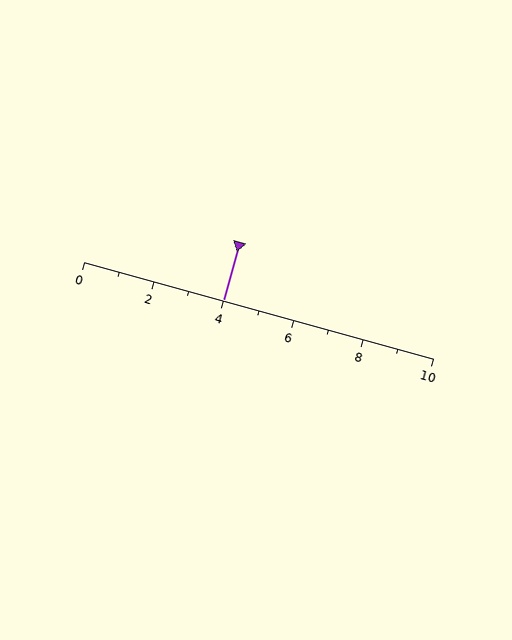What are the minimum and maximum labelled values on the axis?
The axis runs from 0 to 10.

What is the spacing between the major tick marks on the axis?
The major ticks are spaced 2 apart.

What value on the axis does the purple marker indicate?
The marker indicates approximately 4.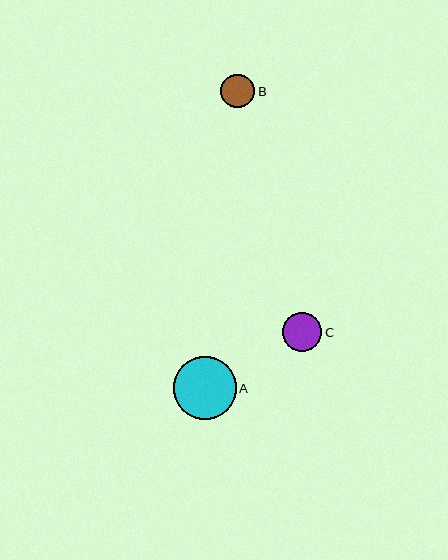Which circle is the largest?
Circle A is the largest with a size of approximately 62 pixels.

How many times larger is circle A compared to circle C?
Circle A is approximately 1.6 times the size of circle C.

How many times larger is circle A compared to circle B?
Circle A is approximately 1.8 times the size of circle B.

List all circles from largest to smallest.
From largest to smallest: A, C, B.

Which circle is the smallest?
Circle B is the smallest with a size of approximately 34 pixels.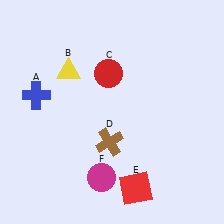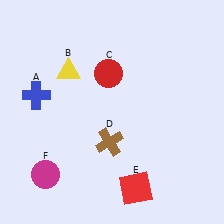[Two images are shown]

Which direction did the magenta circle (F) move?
The magenta circle (F) moved left.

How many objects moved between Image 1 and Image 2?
1 object moved between the two images.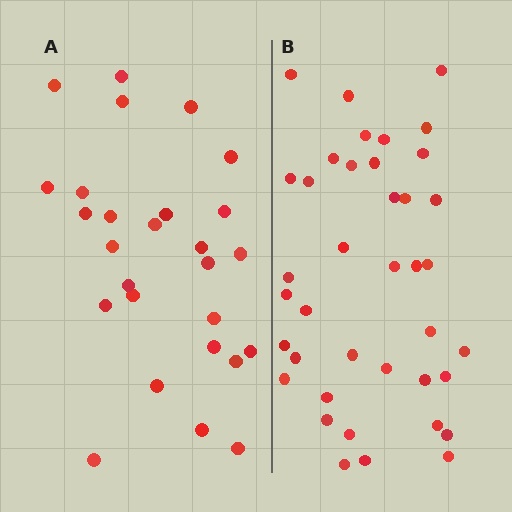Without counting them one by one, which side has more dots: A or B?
Region B (the right region) has more dots.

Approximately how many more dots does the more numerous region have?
Region B has roughly 12 or so more dots than region A.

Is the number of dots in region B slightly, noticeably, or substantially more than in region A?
Region B has noticeably more, but not dramatically so. The ratio is roughly 1.4 to 1.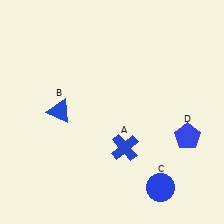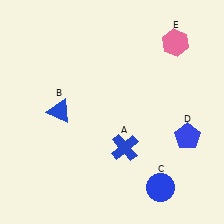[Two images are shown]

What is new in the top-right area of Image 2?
A pink hexagon (E) was added in the top-right area of Image 2.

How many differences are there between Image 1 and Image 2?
There is 1 difference between the two images.